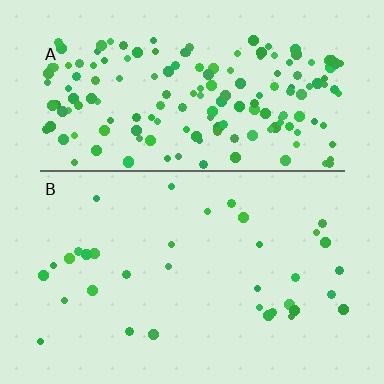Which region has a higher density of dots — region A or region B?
A (the top).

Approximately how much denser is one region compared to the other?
Approximately 5.1× — region A over region B.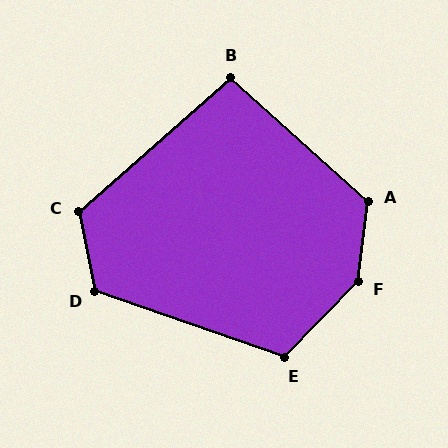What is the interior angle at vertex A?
Approximately 125 degrees (obtuse).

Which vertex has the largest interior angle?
F, at approximately 143 degrees.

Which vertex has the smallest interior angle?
B, at approximately 97 degrees.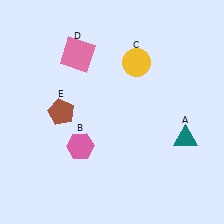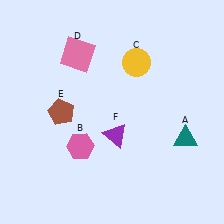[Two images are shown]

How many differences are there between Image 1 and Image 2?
There is 1 difference between the two images.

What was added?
A purple triangle (F) was added in Image 2.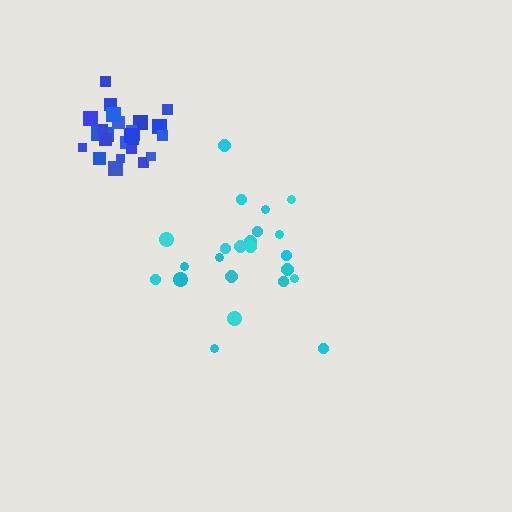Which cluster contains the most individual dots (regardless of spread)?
Blue (26).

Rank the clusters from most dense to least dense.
blue, cyan.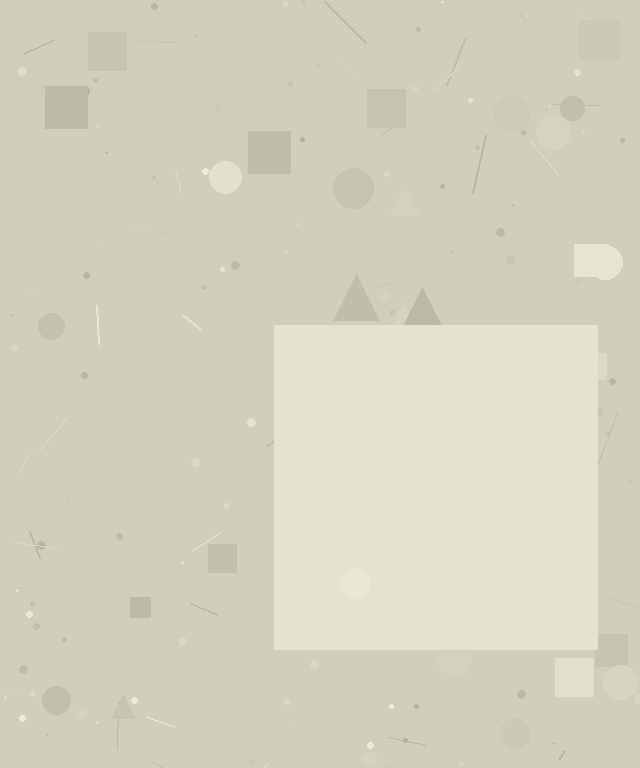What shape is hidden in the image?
A square is hidden in the image.